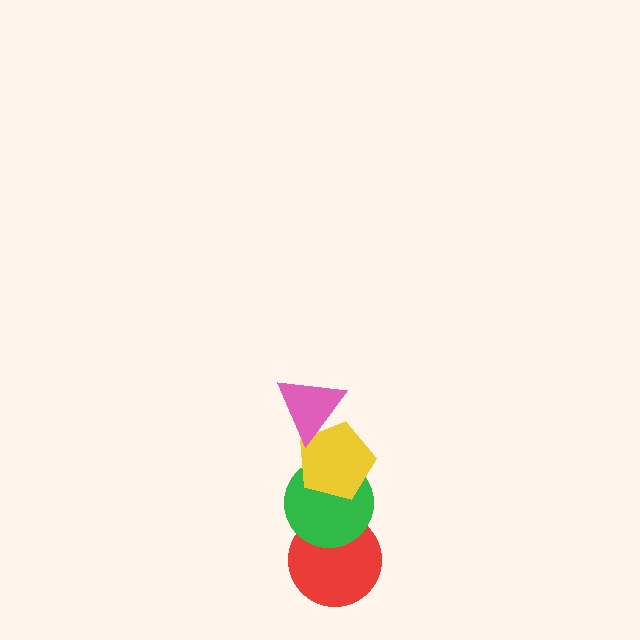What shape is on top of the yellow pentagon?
The pink triangle is on top of the yellow pentagon.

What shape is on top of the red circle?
The green circle is on top of the red circle.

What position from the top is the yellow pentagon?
The yellow pentagon is 2nd from the top.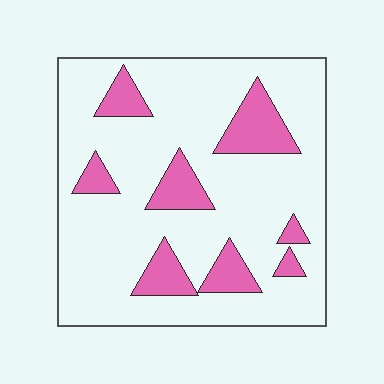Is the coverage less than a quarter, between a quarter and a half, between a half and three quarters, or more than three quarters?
Less than a quarter.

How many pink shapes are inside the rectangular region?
8.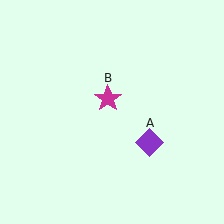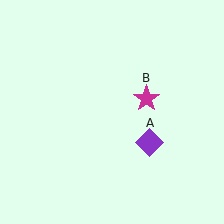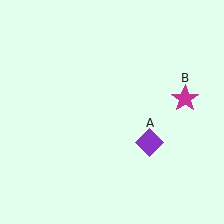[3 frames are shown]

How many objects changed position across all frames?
1 object changed position: magenta star (object B).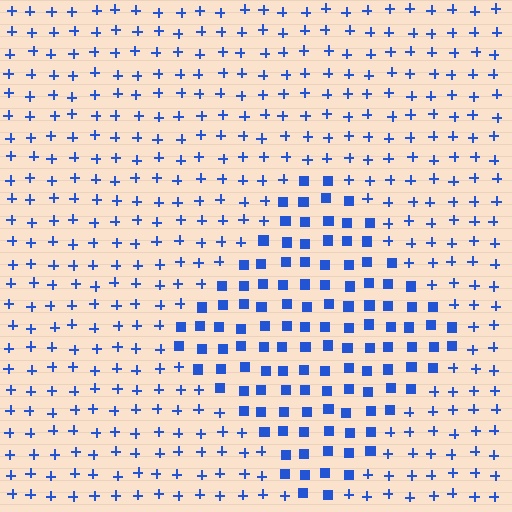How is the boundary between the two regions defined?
The boundary is defined by a change in element shape: squares inside vs. plus signs outside. All elements share the same color and spacing.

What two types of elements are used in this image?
The image uses squares inside the diamond region and plus signs outside it.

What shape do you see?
I see a diamond.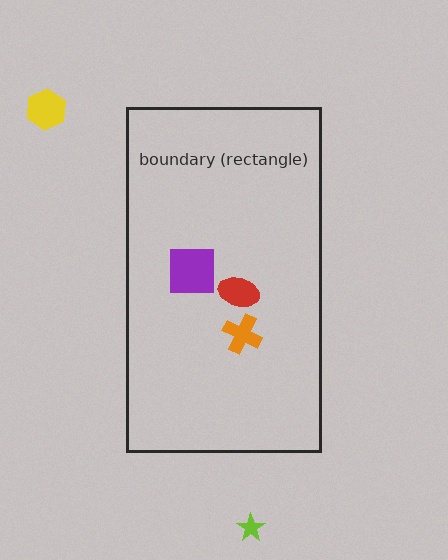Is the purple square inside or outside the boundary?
Inside.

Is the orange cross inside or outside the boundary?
Inside.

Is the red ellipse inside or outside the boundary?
Inside.